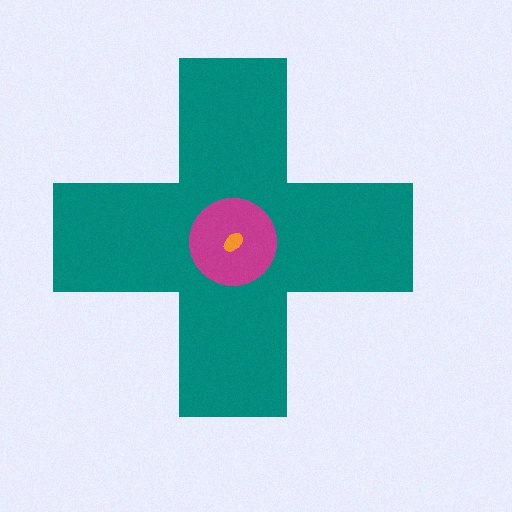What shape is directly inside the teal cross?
The magenta circle.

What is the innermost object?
The orange ellipse.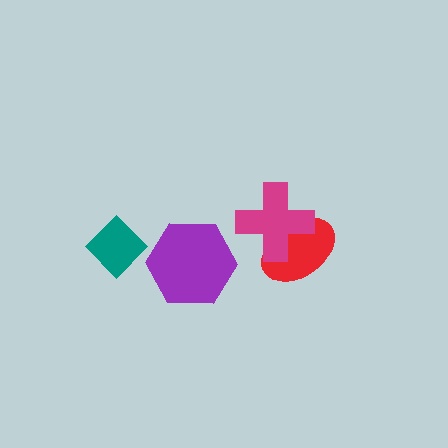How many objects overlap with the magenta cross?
1 object overlaps with the magenta cross.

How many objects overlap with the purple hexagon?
0 objects overlap with the purple hexagon.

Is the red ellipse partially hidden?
Yes, it is partially covered by another shape.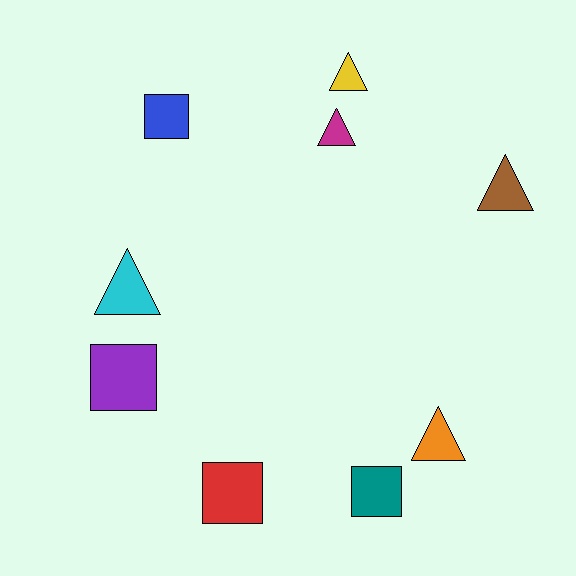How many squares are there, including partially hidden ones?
There are 4 squares.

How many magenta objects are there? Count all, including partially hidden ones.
There is 1 magenta object.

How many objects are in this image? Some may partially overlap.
There are 9 objects.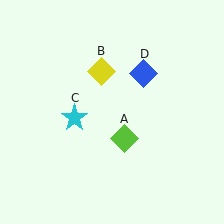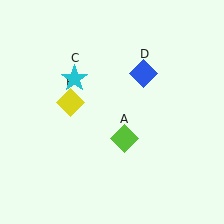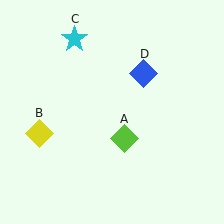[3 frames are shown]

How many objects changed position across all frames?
2 objects changed position: yellow diamond (object B), cyan star (object C).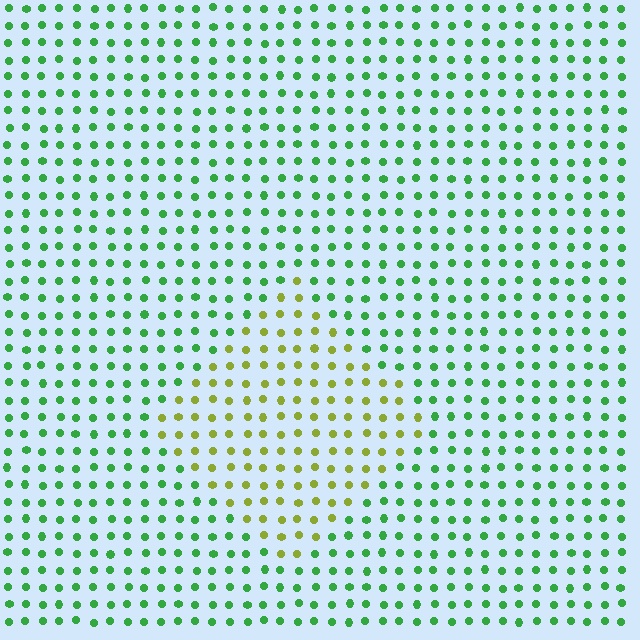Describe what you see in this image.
The image is filled with small green elements in a uniform arrangement. A diamond-shaped region is visible where the elements are tinted to a slightly different hue, forming a subtle color boundary.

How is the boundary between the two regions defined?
The boundary is defined purely by a slight shift in hue (about 52 degrees). Spacing, size, and orientation are identical on both sides.